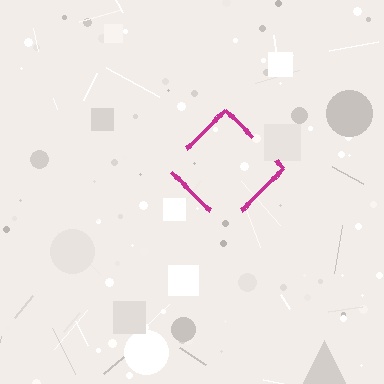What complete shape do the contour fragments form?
The contour fragments form a diamond.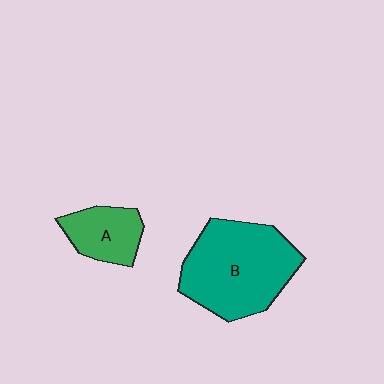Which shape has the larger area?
Shape B (teal).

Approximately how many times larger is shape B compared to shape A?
Approximately 2.3 times.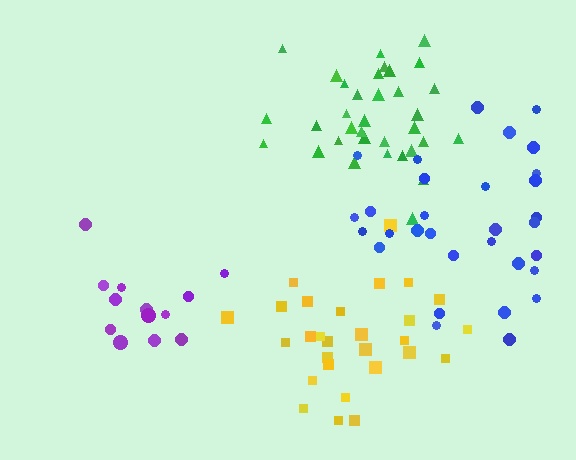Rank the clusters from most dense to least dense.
green, purple, yellow, blue.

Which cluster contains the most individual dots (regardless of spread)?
Green (34).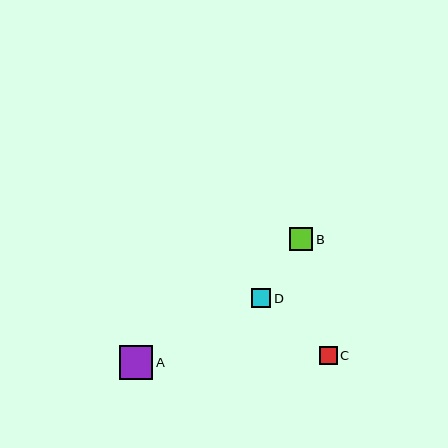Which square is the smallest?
Square C is the smallest with a size of approximately 17 pixels.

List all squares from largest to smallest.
From largest to smallest: A, B, D, C.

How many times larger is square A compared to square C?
Square A is approximately 1.9 times the size of square C.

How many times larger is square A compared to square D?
Square A is approximately 1.7 times the size of square D.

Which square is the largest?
Square A is the largest with a size of approximately 33 pixels.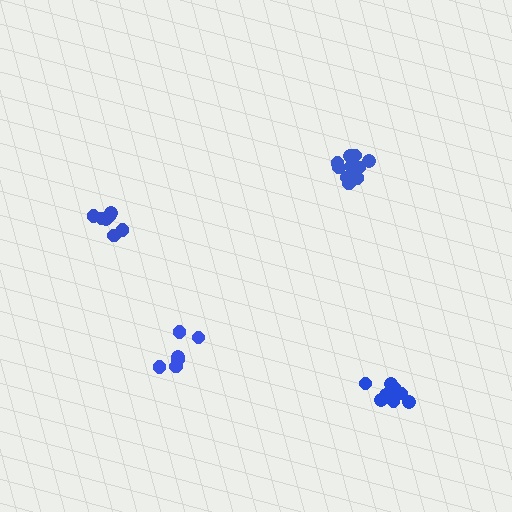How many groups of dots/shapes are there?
There are 4 groups.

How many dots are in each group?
Group 1: 11 dots, Group 2: 7 dots, Group 3: 6 dots, Group 4: 11 dots (35 total).